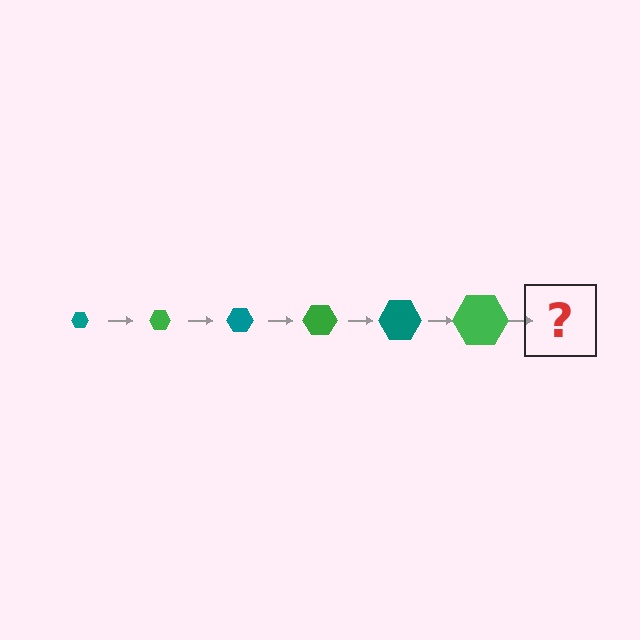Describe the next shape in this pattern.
It should be a teal hexagon, larger than the previous one.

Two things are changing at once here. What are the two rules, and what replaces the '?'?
The two rules are that the hexagon grows larger each step and the color cycles through teal and green. The '?' should be a teal hexagon, larger than the previous one.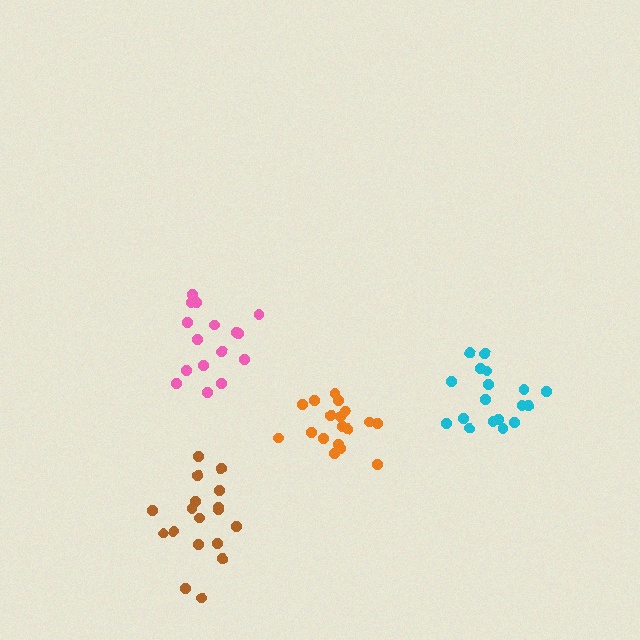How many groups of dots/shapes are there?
There are 4 groups.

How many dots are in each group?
Group 1: 18 dots, Group 2: 18 dots, Group 3: 18 dots, Group 4: 16 dots (70 total).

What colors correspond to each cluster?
The clusters are colored: brown, orange, cyan, pink.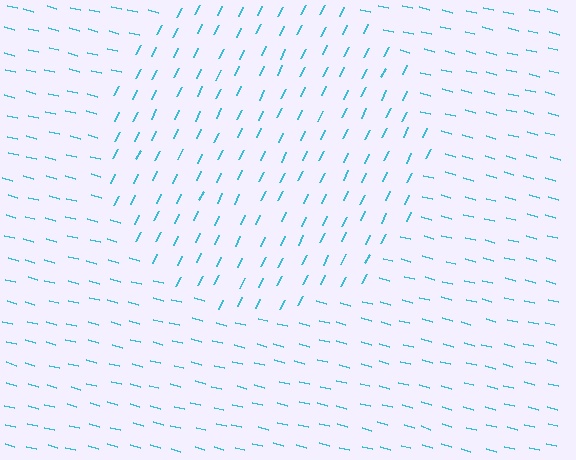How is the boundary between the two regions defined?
The boundary is defined purely by a change in line orientation (approximately 79 degrees difference). All lines are the same color and thickness.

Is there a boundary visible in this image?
Yes, there is a texture boundary formed by a change in line orientation.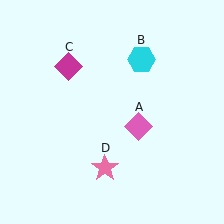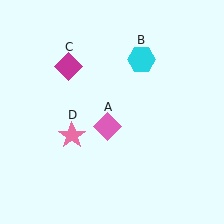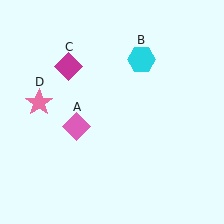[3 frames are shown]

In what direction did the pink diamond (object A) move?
The pink diamond (object A) moved left.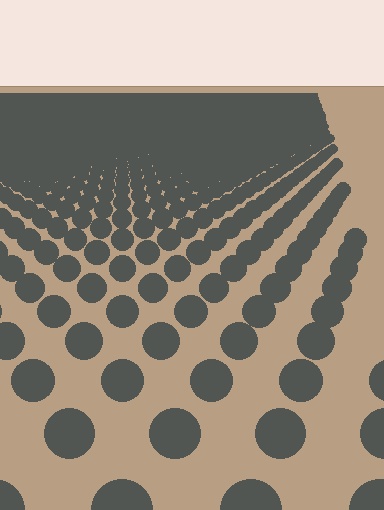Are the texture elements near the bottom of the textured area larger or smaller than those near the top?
Larger. Near the bottom, elements are closer to the viewer and appear at a bigger on-screen size.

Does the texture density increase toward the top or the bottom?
Density increases toward the top.